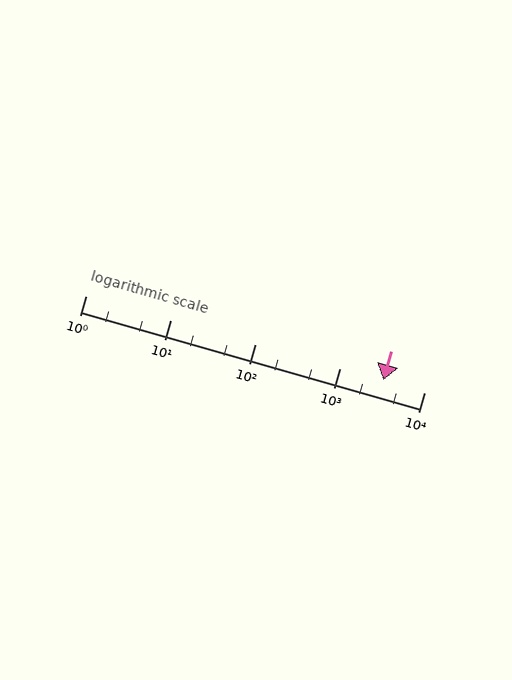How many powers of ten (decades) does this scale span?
The scale spans 4 decades, from 1 to 10000.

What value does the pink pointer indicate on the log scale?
The pointer indicates approximately 3300.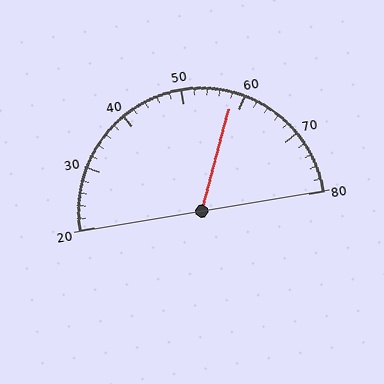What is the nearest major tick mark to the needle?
The nearest major tick mark is 60.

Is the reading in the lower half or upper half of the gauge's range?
The reading is in the upper half of the range (20 to 80).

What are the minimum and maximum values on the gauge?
The gauge ranges from 20 to 80.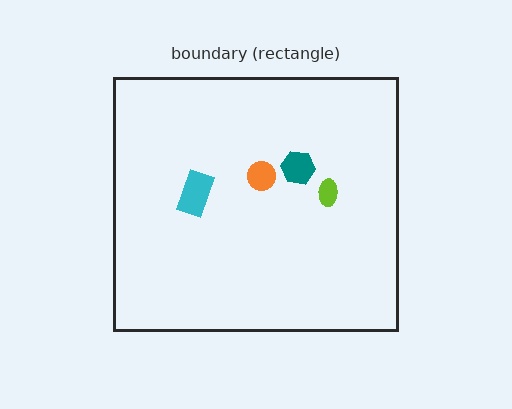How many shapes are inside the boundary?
4 inside, 0 outside.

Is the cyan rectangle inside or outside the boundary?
Inside.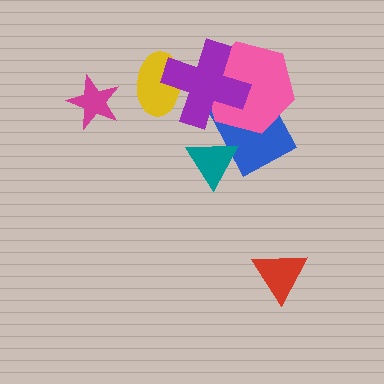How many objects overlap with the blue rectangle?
3 objects overlap with the blue rectangle.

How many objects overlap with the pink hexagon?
2 objects overlap with the pink hexagon.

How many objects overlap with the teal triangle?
1 object overlaps with the teal triangle.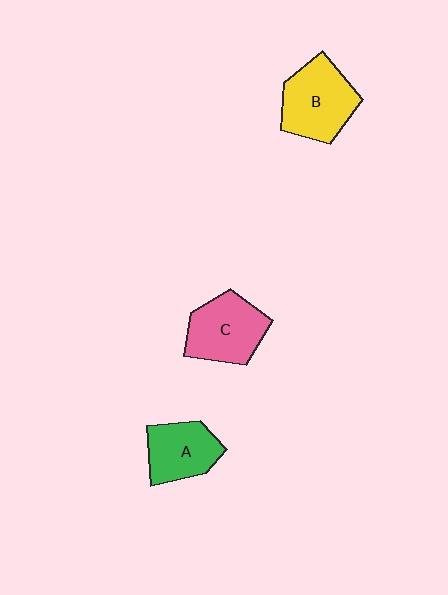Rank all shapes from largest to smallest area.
From largest to smallest: B (yellow), C (pink), A (green).